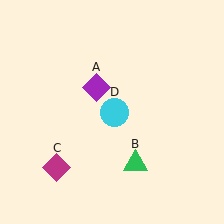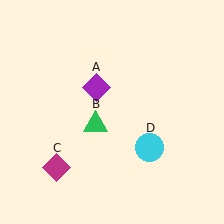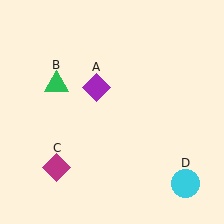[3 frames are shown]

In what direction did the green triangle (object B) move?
The green triangle (object B) moved up and to the left.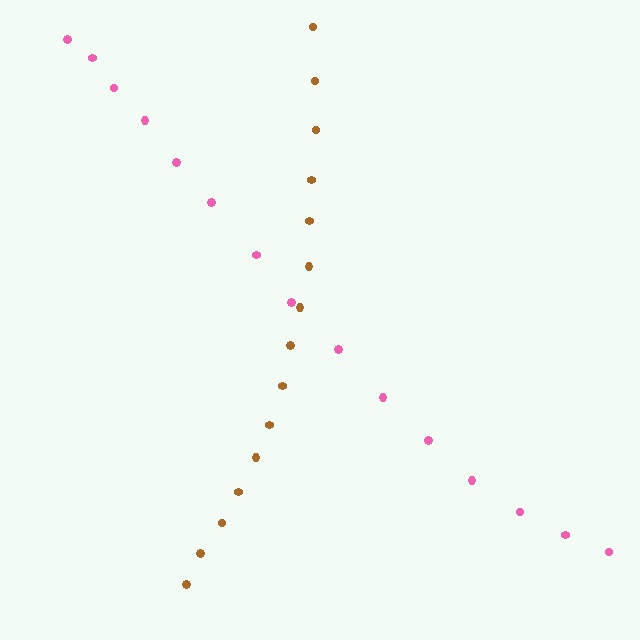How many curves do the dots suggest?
There are 2 distinct paths.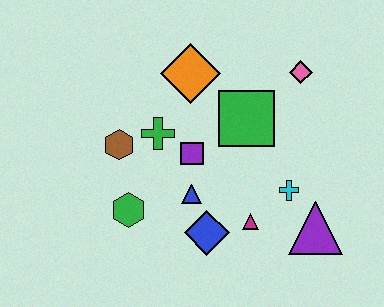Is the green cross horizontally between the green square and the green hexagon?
Yes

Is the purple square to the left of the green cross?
No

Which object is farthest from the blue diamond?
The pink diamond is farthest from the blue diamond.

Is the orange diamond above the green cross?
Yes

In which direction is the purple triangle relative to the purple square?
The purple triangle is to the right of the purple square.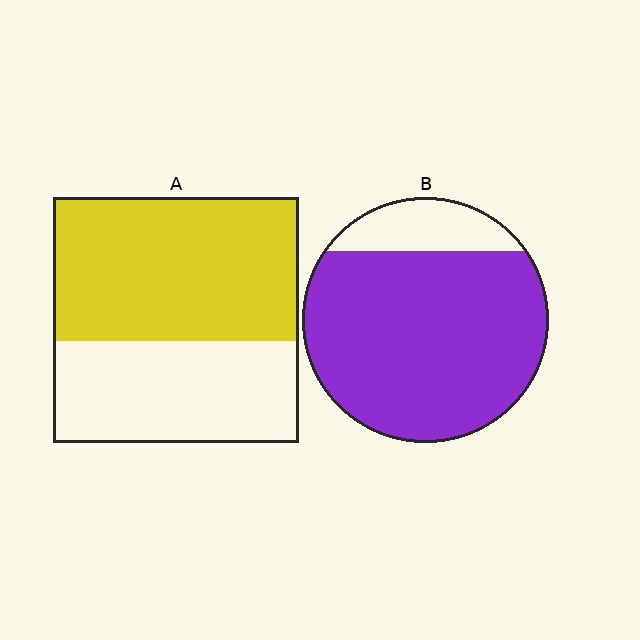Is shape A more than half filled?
Yes.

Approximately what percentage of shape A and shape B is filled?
A is approximately 60% and B is approximately 85%.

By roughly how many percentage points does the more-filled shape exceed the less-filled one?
By roughly 25 percentage points (B over A).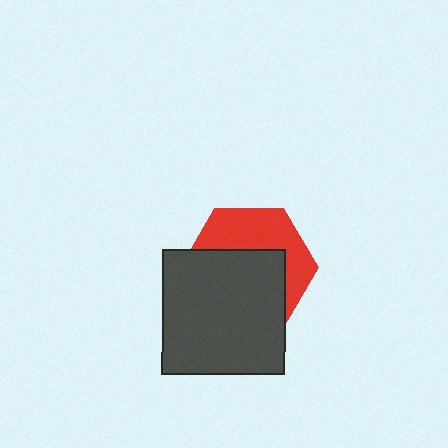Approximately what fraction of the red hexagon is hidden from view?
Roughly 57% of the red hexagon is hidden behind the dark gray rectangle.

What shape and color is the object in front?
The object in front is a dark gray rectangle.